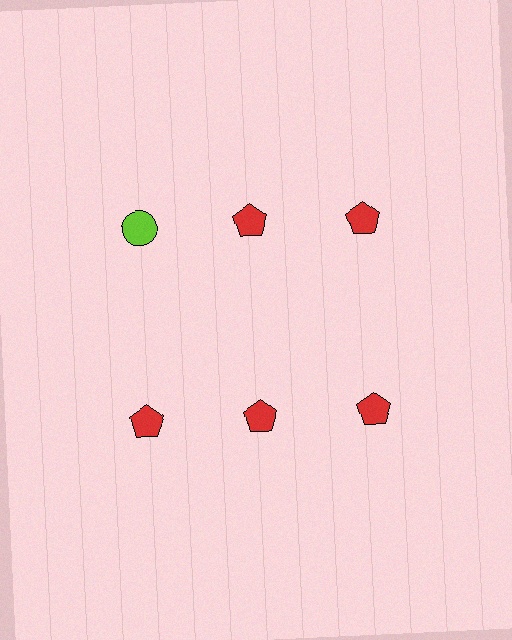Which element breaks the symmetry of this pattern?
The lime circle in the top row, leftmost column breaks the symmetry. All other shapes are red pentagons.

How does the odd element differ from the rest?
It differs in both color (lime instead of red) and shape (circle instead of pentagon).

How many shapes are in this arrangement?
There are 6 shapes arranged in a grid pattern.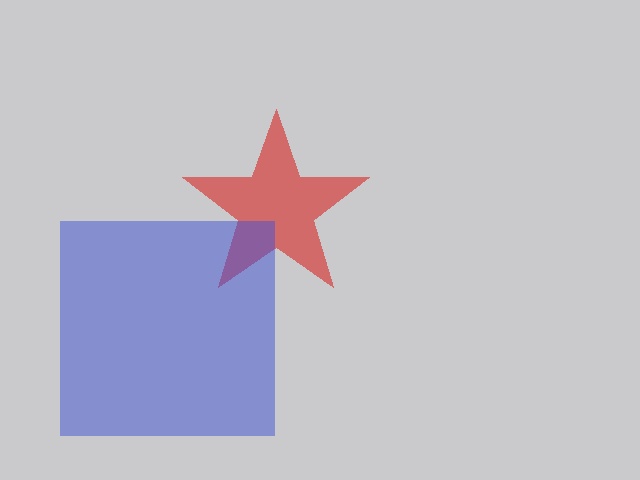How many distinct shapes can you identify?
There are 2 distinct shapes: a red star, a blue square.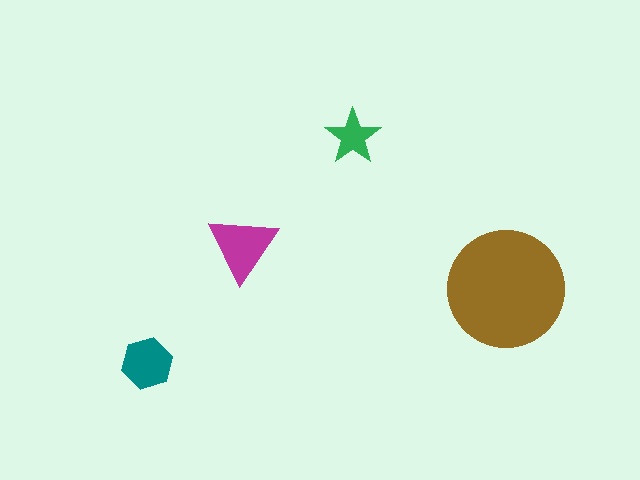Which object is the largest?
The brown circle.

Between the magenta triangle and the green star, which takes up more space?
The magenta triangle.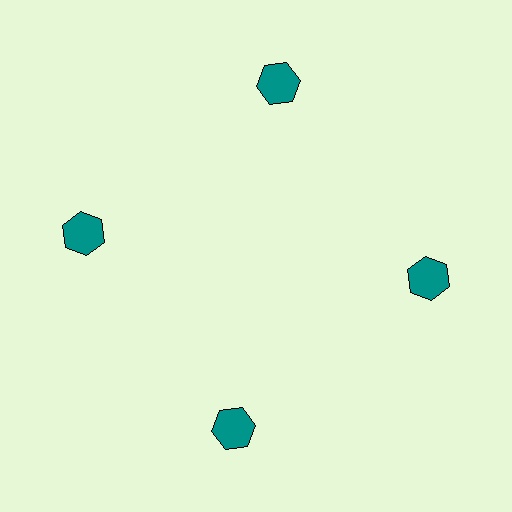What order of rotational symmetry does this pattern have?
This pattern has 4-fold rotational symmetry.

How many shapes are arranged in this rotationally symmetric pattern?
There are 4 shapes, arranged in 4 groups of 1.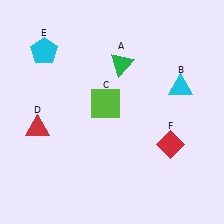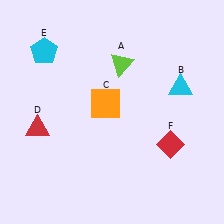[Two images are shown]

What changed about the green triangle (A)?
In Image 1, A is green. In Image 2, it changed to lime.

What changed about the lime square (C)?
In Image 1, C is lime. In Image 2, it changed to orange.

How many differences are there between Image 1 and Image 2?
There are 2 differences between the two images.